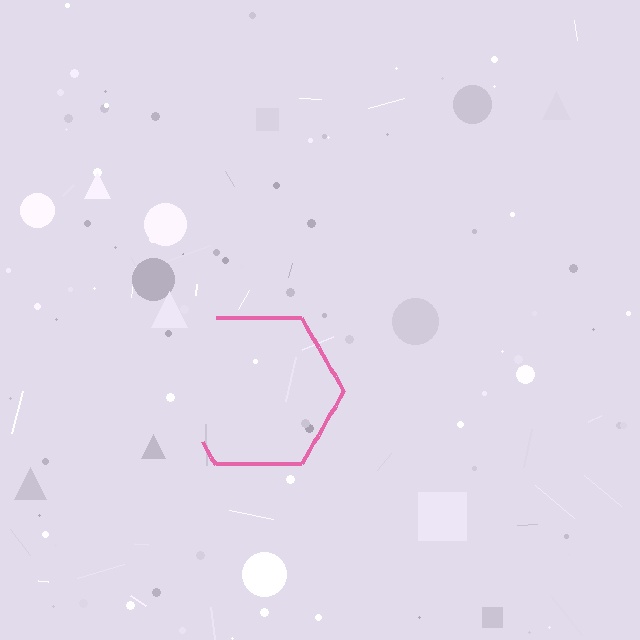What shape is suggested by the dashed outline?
The dashed outline suggests a hexagon.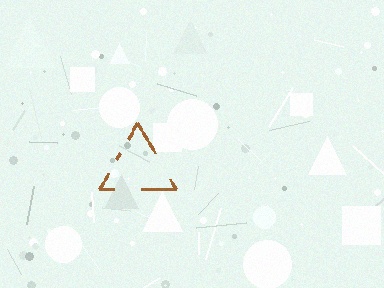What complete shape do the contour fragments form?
The contour fragments form a triangle.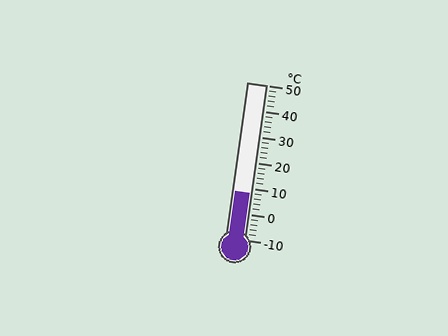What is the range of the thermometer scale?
The thermometer scale ranges from -10°C to 50°C.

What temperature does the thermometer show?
The thermometer shows approximately 8°C.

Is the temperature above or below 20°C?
The temperature is below 20°C.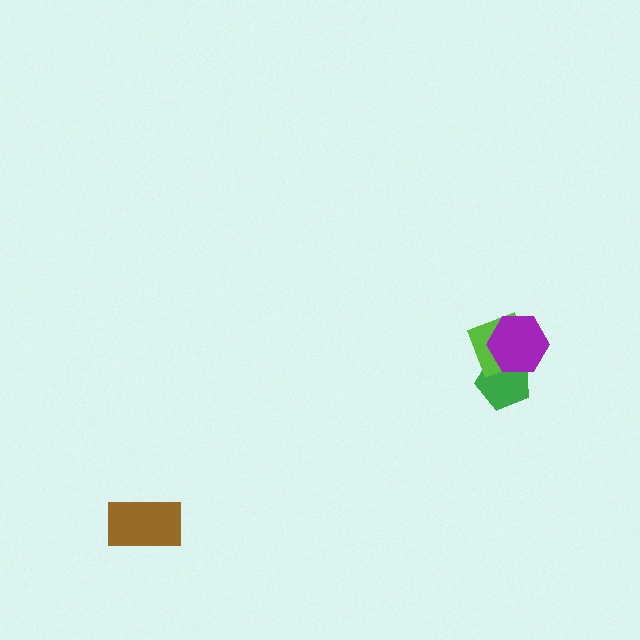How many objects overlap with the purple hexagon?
2 objects overlap with the purple hexagon.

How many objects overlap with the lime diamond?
2 objects overlap with the lime diamond.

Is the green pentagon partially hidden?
Yes, it is partially covered by another shape.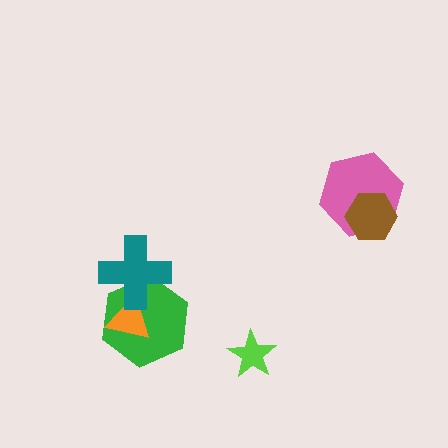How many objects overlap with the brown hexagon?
1 object overlaps with the brown hexagon.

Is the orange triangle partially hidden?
Yes, it is partially covered by another shape.